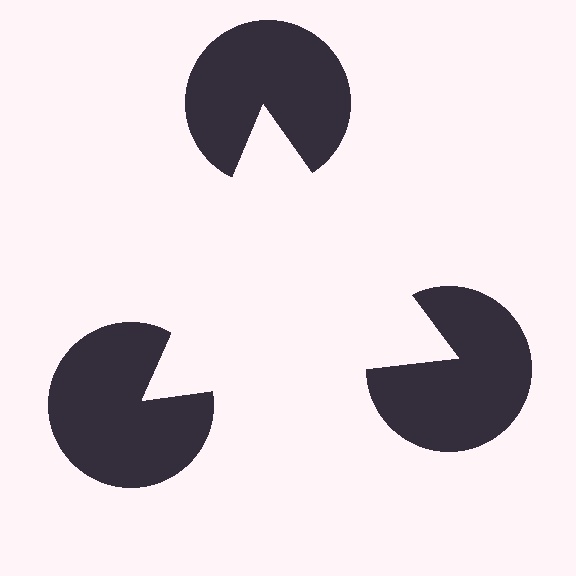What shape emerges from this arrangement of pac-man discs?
An illusory triangle — its edges are inferred from the aligned wedge cuts in the pac-man discs, not physically drawn.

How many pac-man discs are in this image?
There are 3 — one at each vertex of the illusory triangle.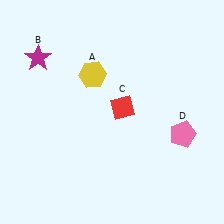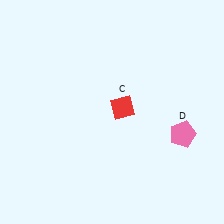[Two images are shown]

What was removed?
The yellow hexagon (A), the magenta star (B) were removed in Image 2.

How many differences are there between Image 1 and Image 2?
There are 2 differences between the two images.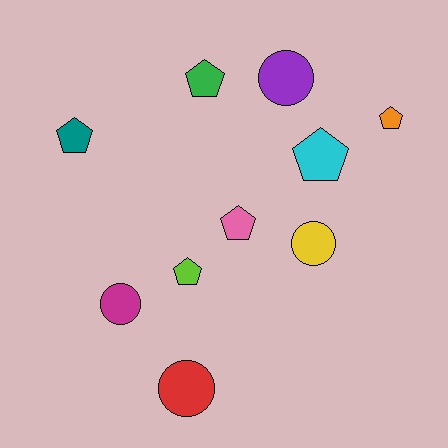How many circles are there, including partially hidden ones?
There are 4 circles.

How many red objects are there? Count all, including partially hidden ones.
There is 1 red object.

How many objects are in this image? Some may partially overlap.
There are 10 objects.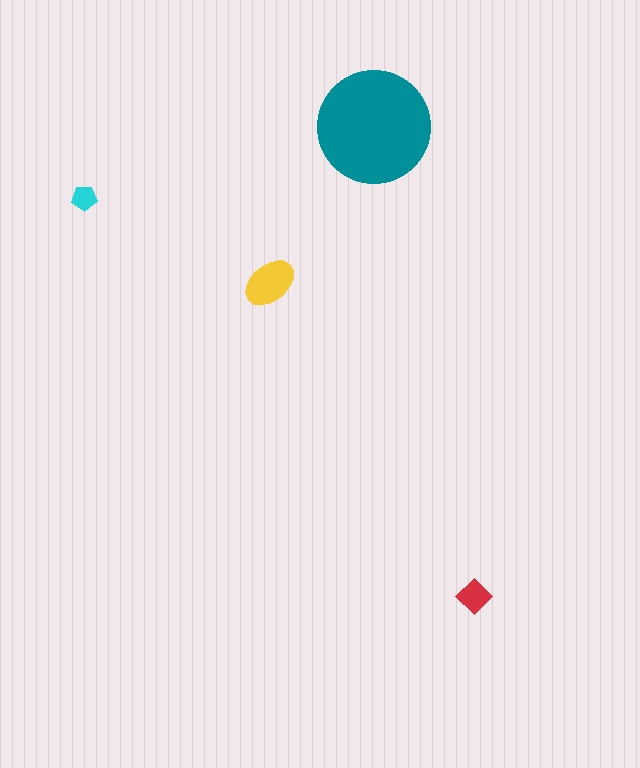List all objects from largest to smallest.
The teal circle, the yellow ellipse, the red diamond, the cyan pentagon.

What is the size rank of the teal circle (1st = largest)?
1st.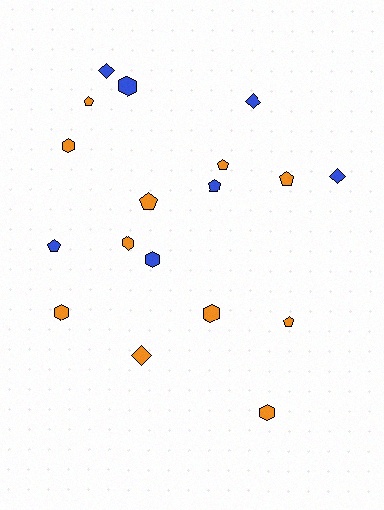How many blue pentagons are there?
There are 2 blue pentagons.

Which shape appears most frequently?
Pentagon, with 7 objects.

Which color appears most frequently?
Orange, with 11 objects.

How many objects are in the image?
There are 18 objects.